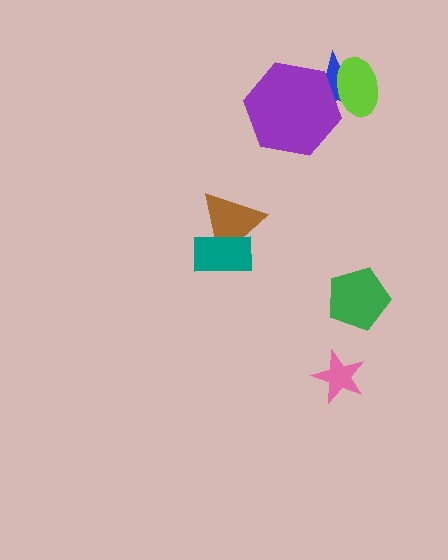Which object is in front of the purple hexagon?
The lime ellipse is in front of the purple hexagon.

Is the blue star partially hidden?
Yes, it is partially covered by another shape.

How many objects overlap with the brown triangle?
1 object overlaps with the brown triangle.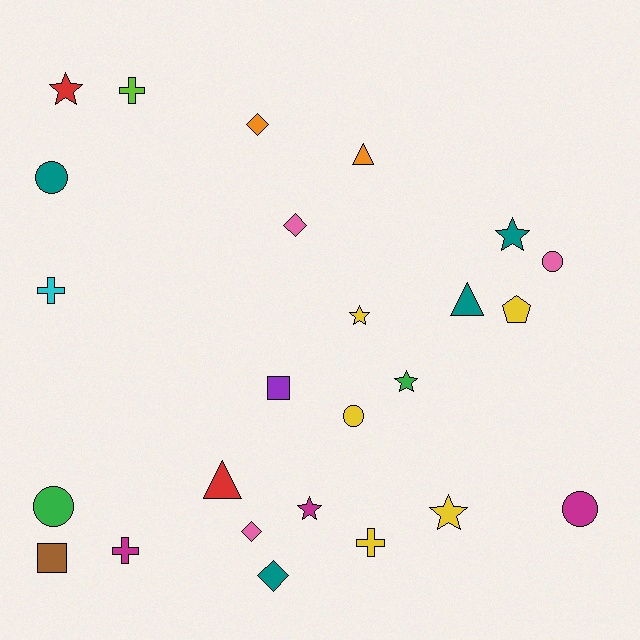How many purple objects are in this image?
There is 1 purple object.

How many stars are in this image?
There are 6 stars.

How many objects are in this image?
There are 25 objects.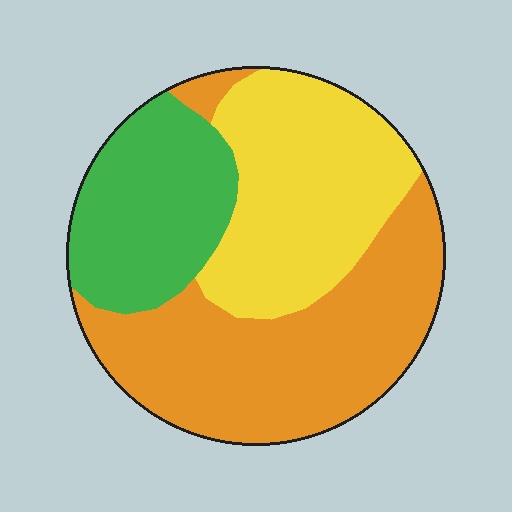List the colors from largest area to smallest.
From largest to smallest: orange, yellow, green.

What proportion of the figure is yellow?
Yellow covers 33% of the figure.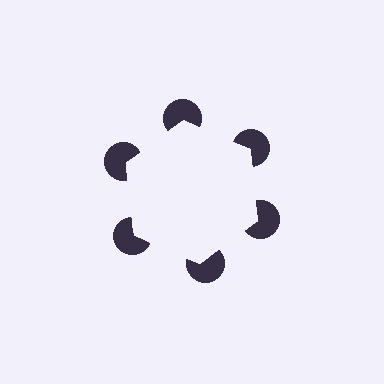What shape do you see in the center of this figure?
An illusory hexagon — its edges are inferred from the aligned wedge cuts in the pac-man discs, not physically drawn.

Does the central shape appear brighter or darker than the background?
It typically appears slightly brighter than the background, even though no actual brightness change is drawn.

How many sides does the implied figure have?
6 sides.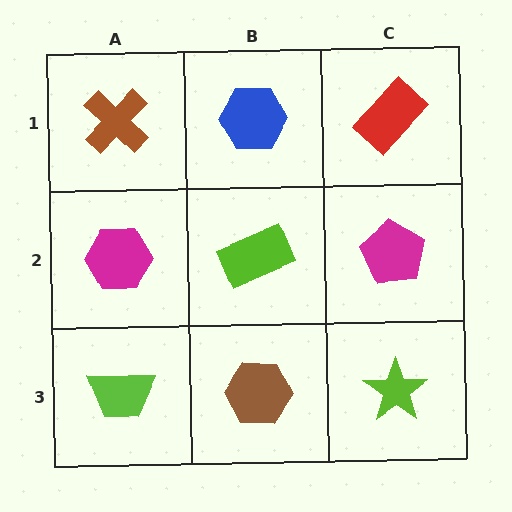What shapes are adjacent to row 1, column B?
A lime rectangle (row 2, column B), a brown cross (row 1, column A), a red rectangle (row 1, column C).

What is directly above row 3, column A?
A magenta hexagon.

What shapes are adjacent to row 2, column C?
A red rectangle (row 1, column C), a lime star (row 3, column C), a lime rectangle (row 2, column B).